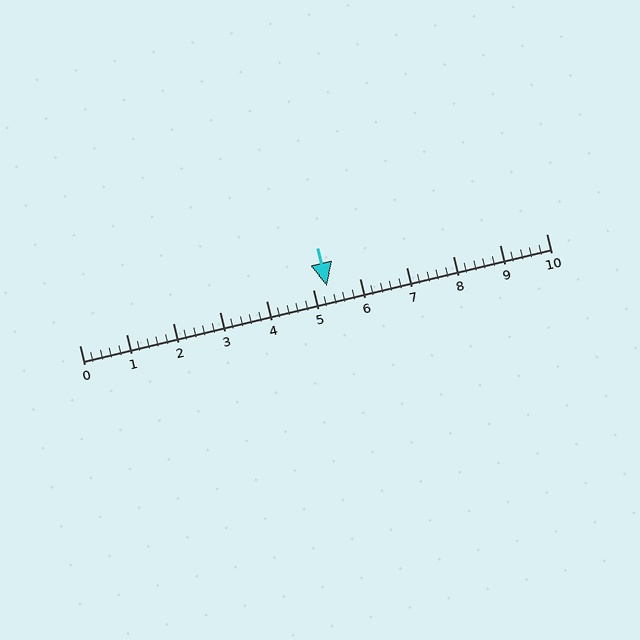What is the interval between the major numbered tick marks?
The major tick marks are spaced 1 units apart.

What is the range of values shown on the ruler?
The ruler shows values from 0 to 10.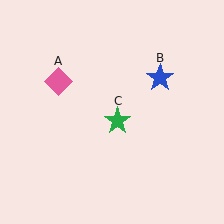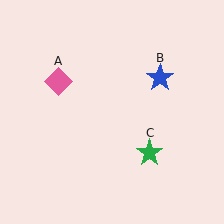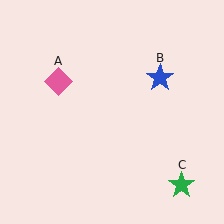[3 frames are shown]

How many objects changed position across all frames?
1 object changed position: green star (object C).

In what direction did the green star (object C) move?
The green star (object C) moved down and to the right.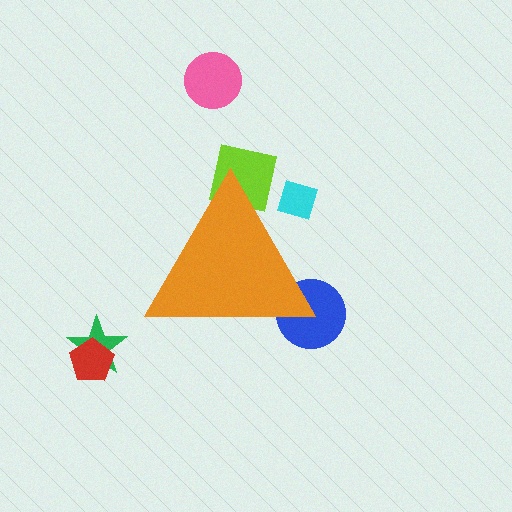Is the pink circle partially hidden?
No, the pink circle is fully visible.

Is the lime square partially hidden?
Yes, the lime square is partially hidden behind the orange triangle.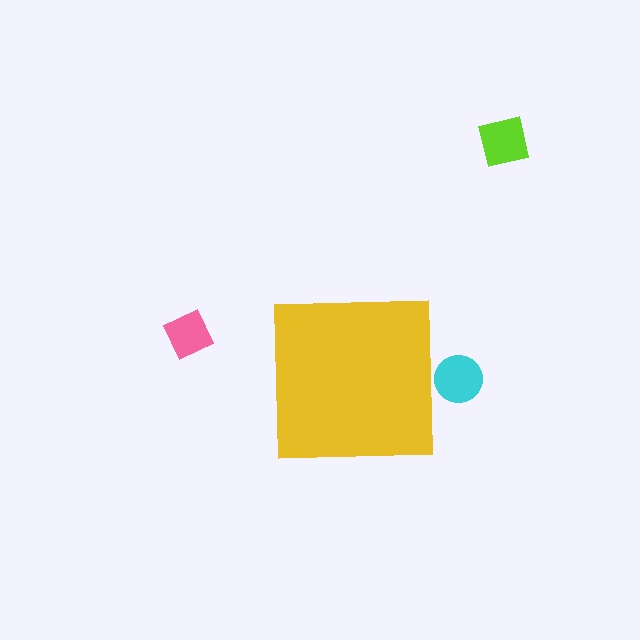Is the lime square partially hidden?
No, the lime square is fully visible.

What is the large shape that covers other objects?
A yellow square.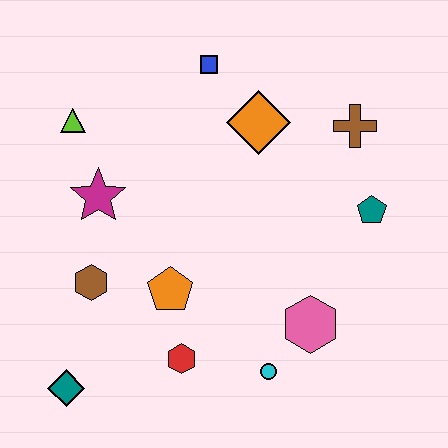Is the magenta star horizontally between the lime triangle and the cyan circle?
Yes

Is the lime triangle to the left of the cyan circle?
Yes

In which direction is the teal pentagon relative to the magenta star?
The teal pentagon is to the right of the magenta star.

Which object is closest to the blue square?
The orange diamond is closest to the blue square.